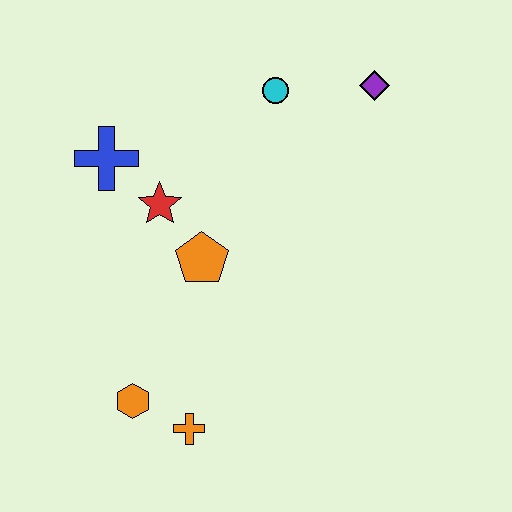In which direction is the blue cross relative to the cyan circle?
The blue cross is to the left of the cyan circle.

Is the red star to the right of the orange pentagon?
No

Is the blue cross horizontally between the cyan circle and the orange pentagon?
No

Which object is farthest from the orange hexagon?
The purple diamond is farthest from the orange hexagon.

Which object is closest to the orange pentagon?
The red star is closest to the orange pentagon.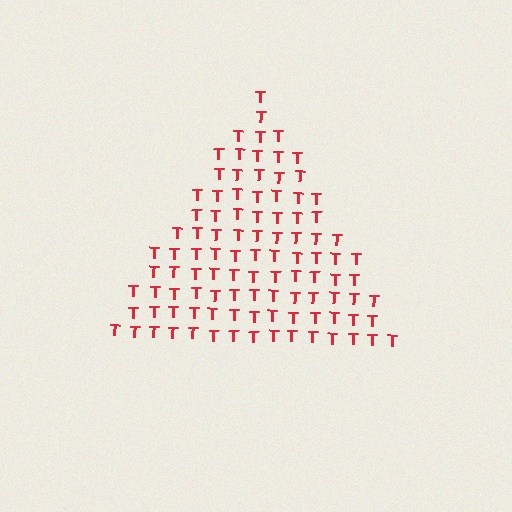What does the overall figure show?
The overall figure shows a triangle.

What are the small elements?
The small elements are letter T's.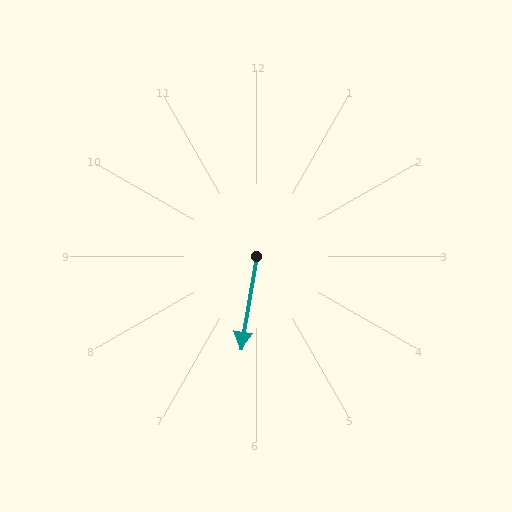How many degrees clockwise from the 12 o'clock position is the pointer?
Approximately 190 degrees.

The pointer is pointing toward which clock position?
Roughly 6 o'clock.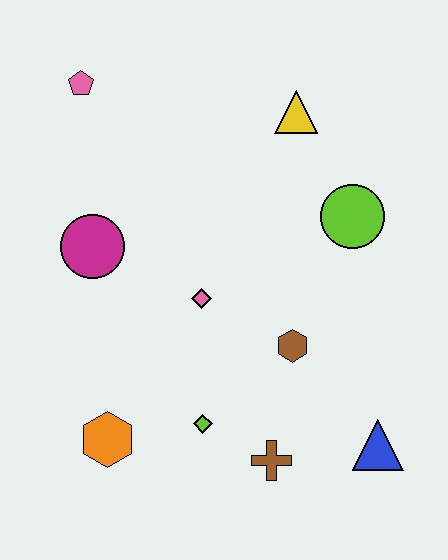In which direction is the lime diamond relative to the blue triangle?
The lime diamond is to the left of the blue triangle.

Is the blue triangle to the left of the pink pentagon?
No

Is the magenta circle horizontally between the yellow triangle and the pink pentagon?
Yes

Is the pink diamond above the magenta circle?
No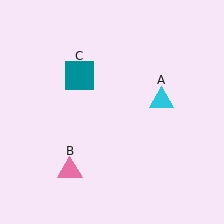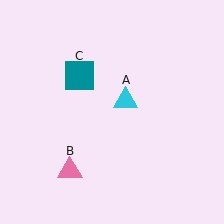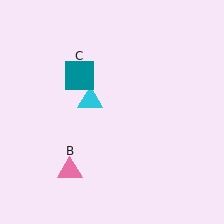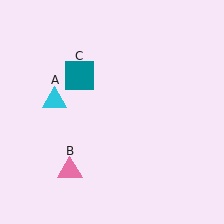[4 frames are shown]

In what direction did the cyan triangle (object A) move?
The cyan triangle (object A) moved left.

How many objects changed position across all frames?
1 object changed position: cyan triangle (object A).